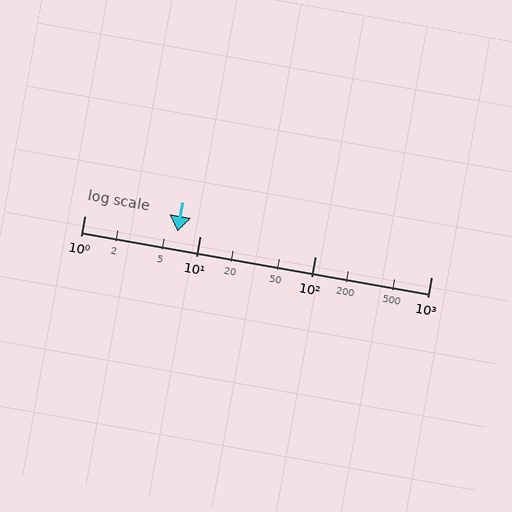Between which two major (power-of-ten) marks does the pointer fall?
The pointer is between 1 and 10.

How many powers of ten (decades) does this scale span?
The scale spans 3 decades, from 1 to 1000.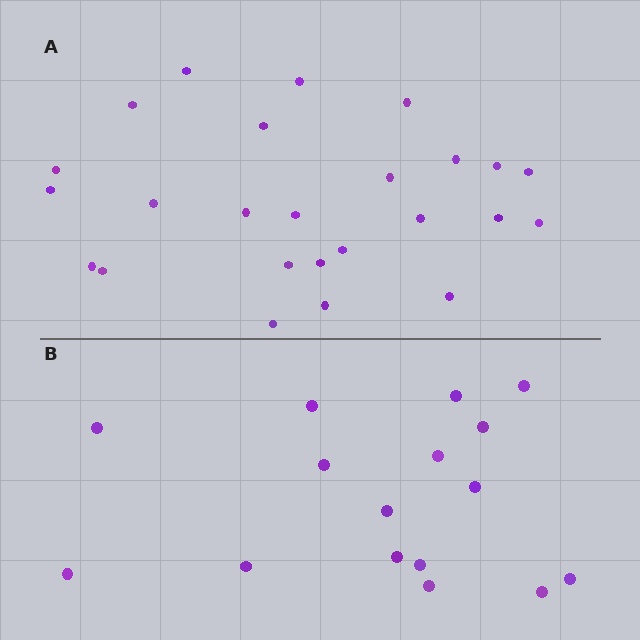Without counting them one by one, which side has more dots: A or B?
Region A (the top region) has more dots.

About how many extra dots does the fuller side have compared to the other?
Region A has roughly 8 or so more dots than region B.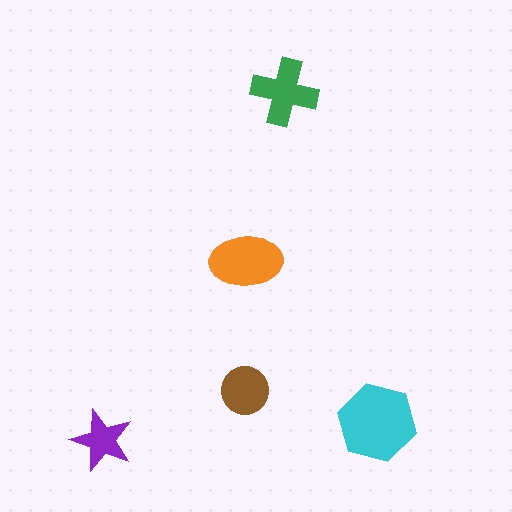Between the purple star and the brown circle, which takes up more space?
The brown circle.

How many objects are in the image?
There are 5 objects in the image.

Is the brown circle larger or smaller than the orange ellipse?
Smaller.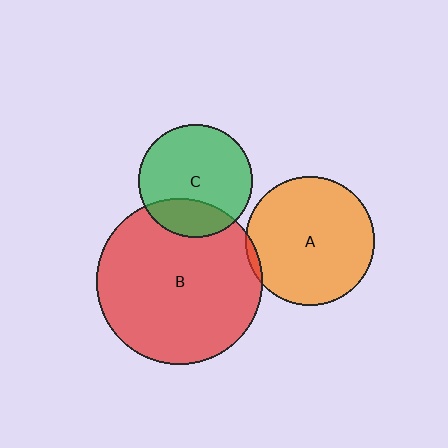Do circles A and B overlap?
Yes.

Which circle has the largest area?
Circle B (red).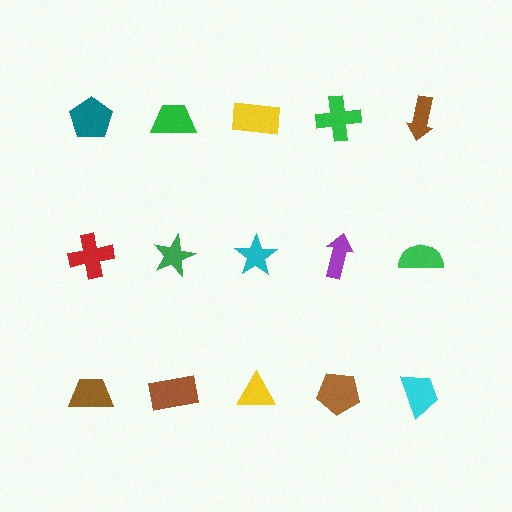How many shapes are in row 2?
5 shapes.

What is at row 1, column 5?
A brown arrow.